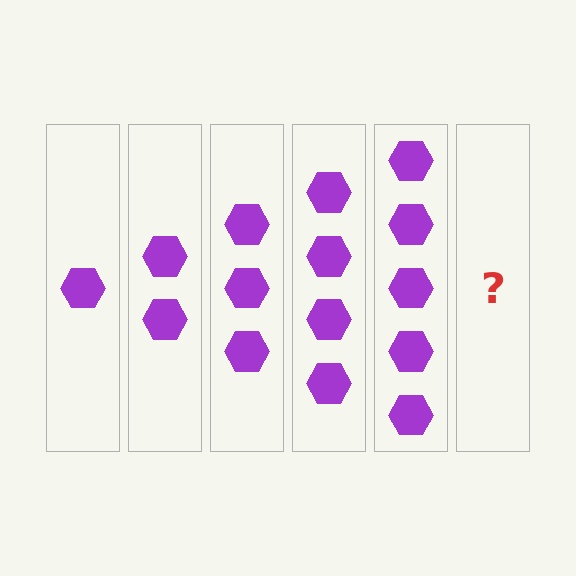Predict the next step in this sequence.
The next step is 6 hexagons.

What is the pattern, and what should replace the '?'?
The pattern is that each step adds one more hexagon. The '?' should be 6 hexagons.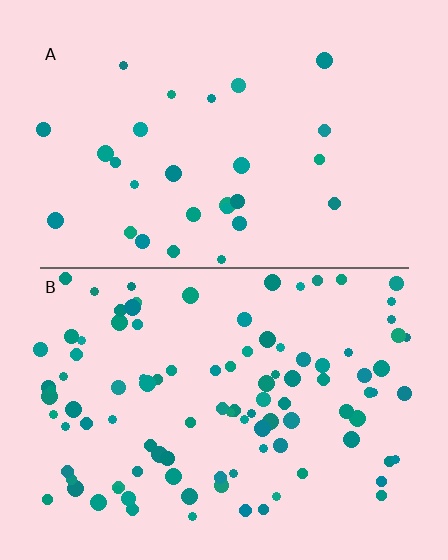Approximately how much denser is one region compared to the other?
Approximately 3.5× — region B over region A.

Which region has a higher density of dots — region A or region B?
B (the bottom).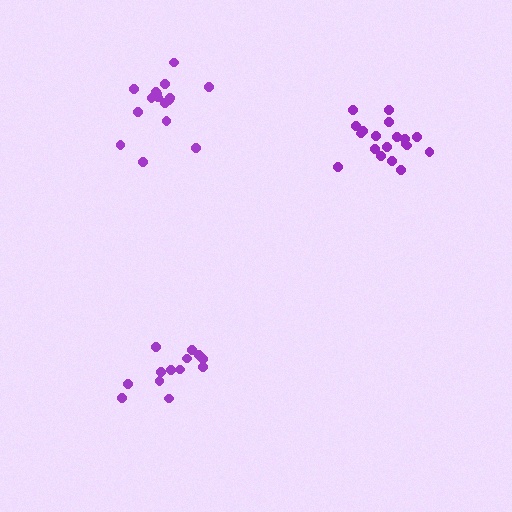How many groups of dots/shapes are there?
There are 3 groups.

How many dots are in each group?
Group 1: 13 dots, Group 2: 19 dots, Group 3: 16 dots (48 total).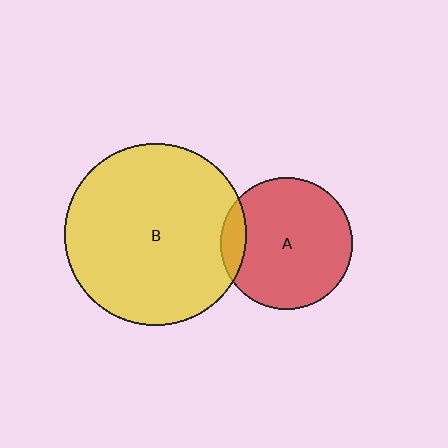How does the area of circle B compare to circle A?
Approximately 1.9 times.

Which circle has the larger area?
Circle B (yellow).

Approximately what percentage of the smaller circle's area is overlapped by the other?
Approximately 10%.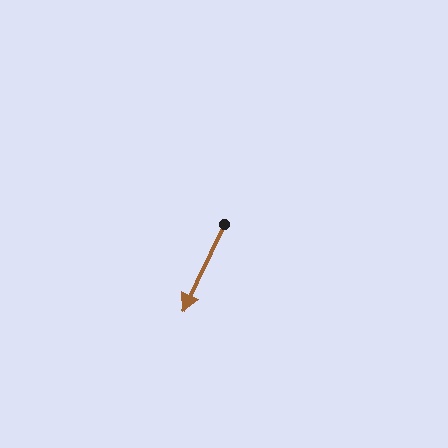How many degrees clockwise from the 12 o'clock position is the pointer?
Approximately 205 degrees.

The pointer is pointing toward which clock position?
Roughly 7 o'clock.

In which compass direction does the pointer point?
Southwest.